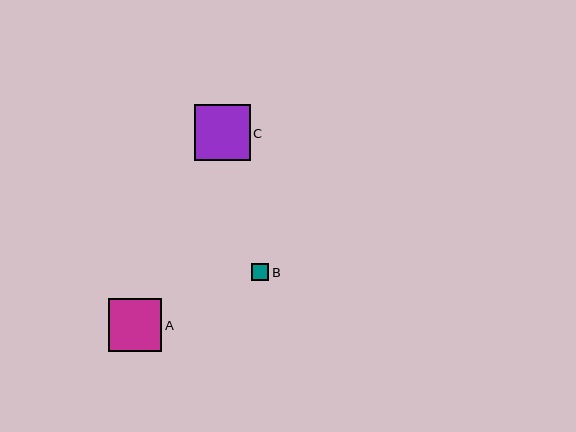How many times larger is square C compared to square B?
Square C is approximately 3.4 times the size of square B.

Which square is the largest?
Square C is the largest with a size of approximately 56 pixels.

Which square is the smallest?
Square B is the smallest with a size of approximately 17 pixels.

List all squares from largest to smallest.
From largest to smallest: C, A, B.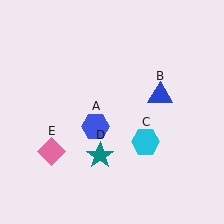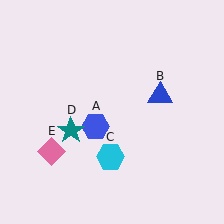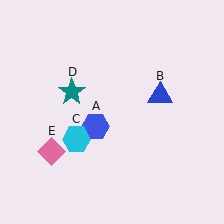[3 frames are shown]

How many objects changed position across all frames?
2 objects changed position: cyan hexagon (object C), teal star (object D).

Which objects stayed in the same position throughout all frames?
Blue hexagon (object A) and blue triangle (object B) and pink diamond (object E) remained stationary.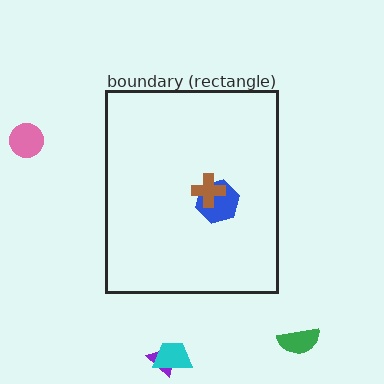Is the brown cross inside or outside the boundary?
Inside.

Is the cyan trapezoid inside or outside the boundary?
Outside.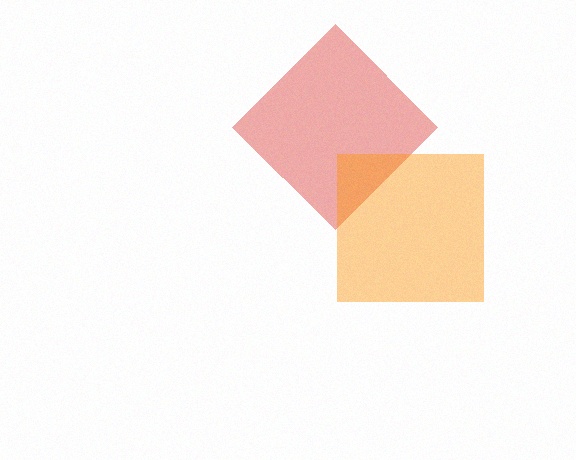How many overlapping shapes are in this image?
There are 2 overlapping shapes in the image.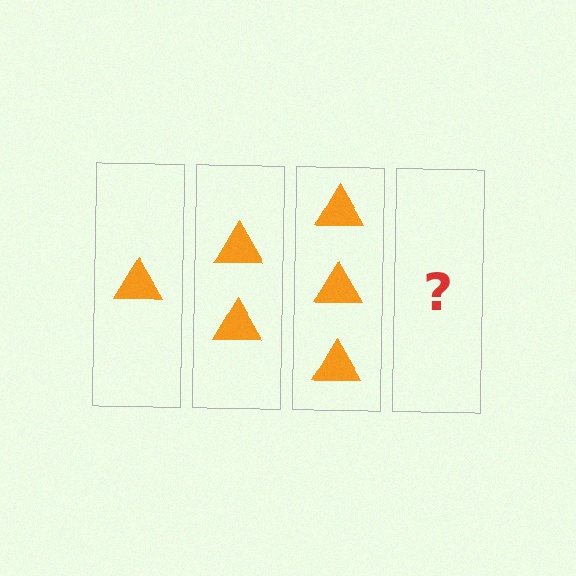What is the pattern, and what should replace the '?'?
The pattern is that each step adds one more triangle. The '?' should be 4 triangles.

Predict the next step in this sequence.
The next step is 4 triangles.